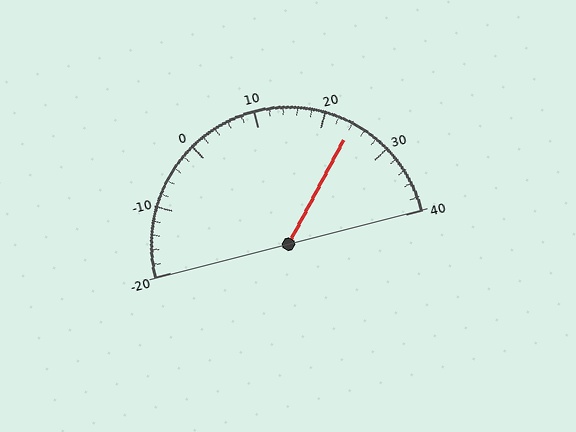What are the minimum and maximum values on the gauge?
The gauge ranges from -20 to 40.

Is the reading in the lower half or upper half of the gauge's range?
The reading is in the upper half of the range (-20 to 40).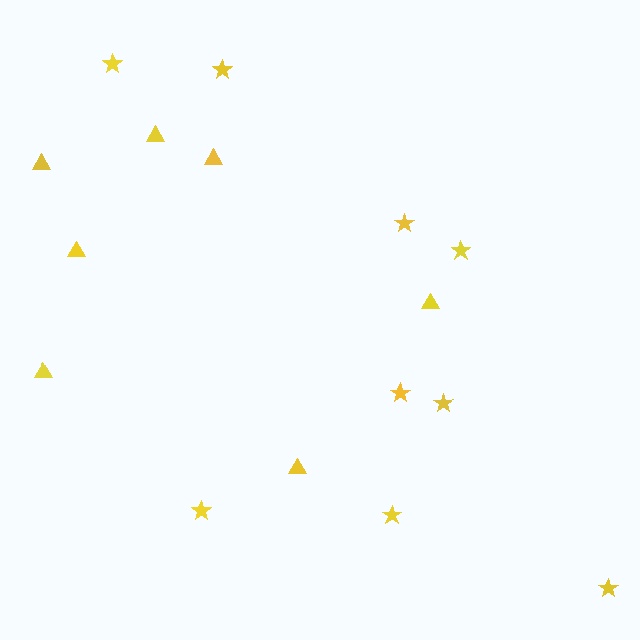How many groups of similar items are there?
There are 2 groups: one group of stars (9) and one group of triangles (7).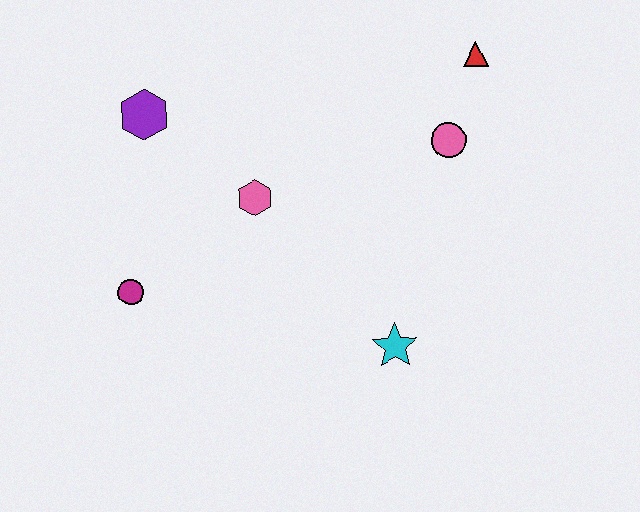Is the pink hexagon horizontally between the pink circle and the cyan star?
No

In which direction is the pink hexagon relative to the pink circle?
The pink hexagon is to the left of the pink circle.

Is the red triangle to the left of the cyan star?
No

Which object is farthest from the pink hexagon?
The red triangle is farthest from the pink hexagon.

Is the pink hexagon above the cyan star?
Yes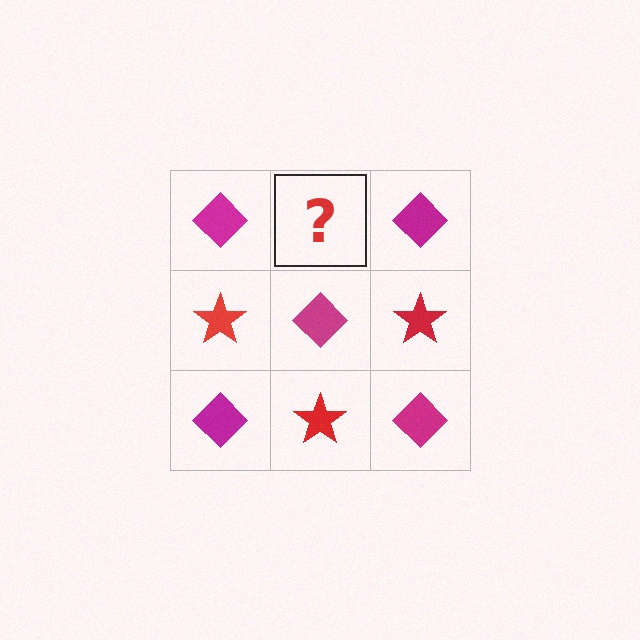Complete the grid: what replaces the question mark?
The question mark should be replaced with a red star.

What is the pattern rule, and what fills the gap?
The rule is that it alternates magenta diamond and red star in a checkerboard pattern. The gap should be filled with a red star.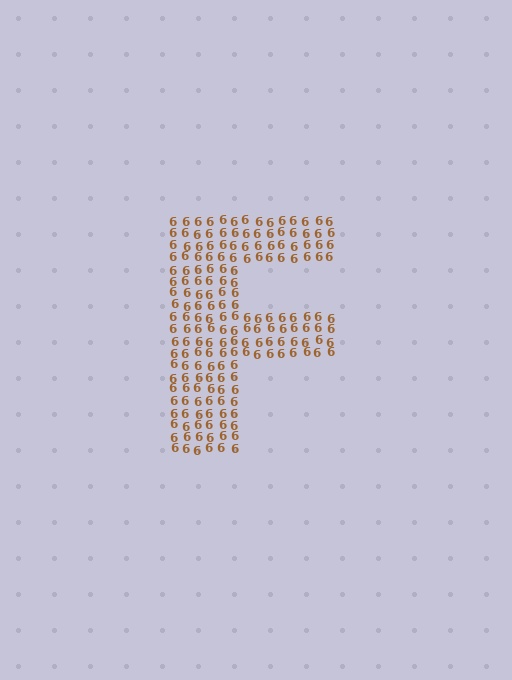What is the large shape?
The large shape is the letter F.